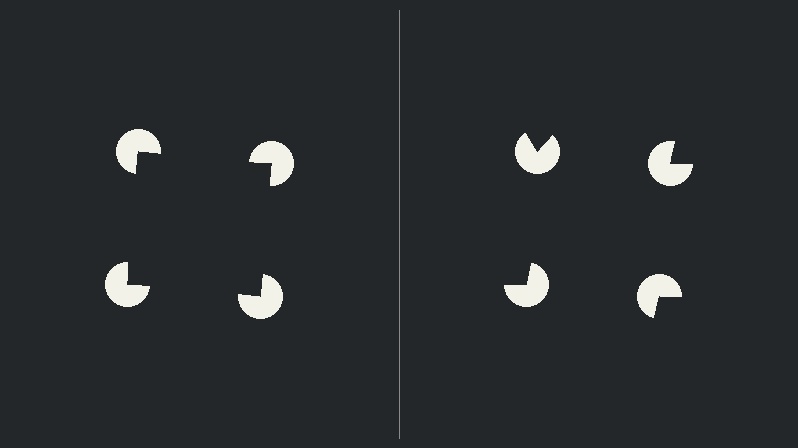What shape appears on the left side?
An illusory square.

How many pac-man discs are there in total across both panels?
8 — 4 on each side.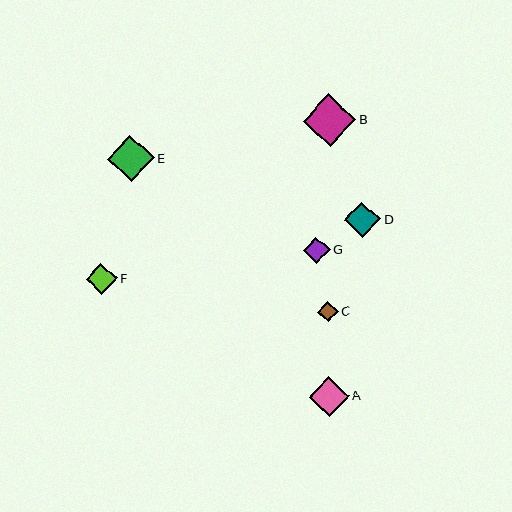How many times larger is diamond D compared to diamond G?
Diamond D is approximately 1.3 times the size of diamond G.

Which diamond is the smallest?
Diamond C is the smallest with a size of approximately 20 pixels.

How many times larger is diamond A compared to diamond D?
Diamond A is approximately 1.1 times the size of diamond D.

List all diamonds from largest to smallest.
From largest to smallest: B, E, A, D, F, G, C.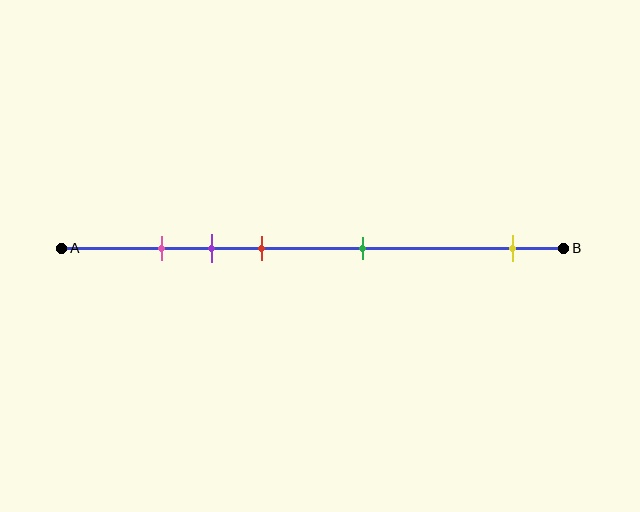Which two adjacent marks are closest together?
The pink and purple marks are the closest adjacent pair.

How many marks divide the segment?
There are 5 marks dividing the segment.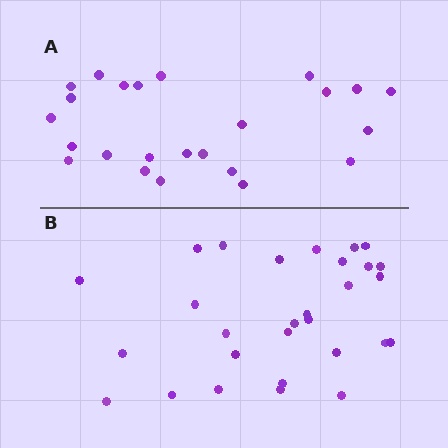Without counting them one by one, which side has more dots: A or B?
Region B (the bottom region) has more dots.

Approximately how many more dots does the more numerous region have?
Region B has about 5 more dots than region A.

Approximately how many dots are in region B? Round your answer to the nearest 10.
About 30 dots. (The exact count is 29, which rounds to 30.)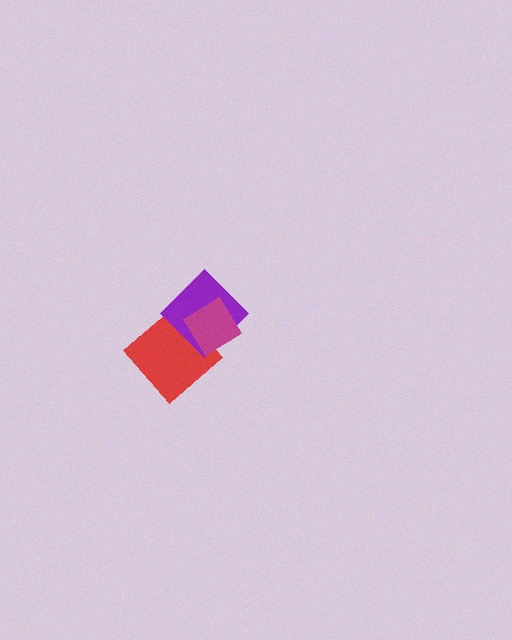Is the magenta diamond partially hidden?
No, no other shape covers it.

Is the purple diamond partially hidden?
Yes, it is partially covered by another shape.